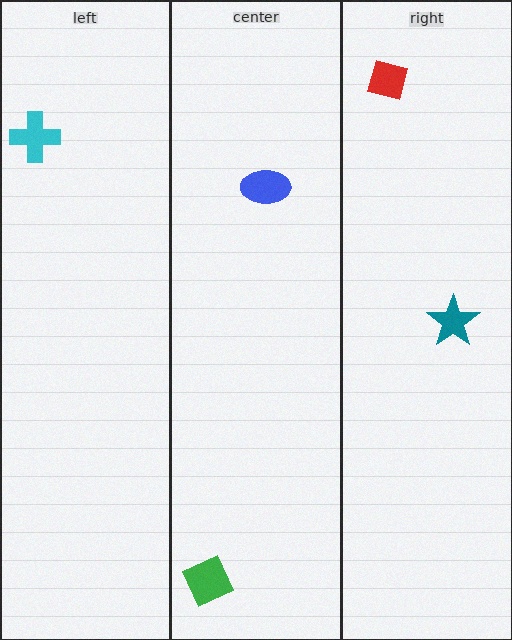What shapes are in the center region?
The blue ellipse, the green square.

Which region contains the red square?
The right region.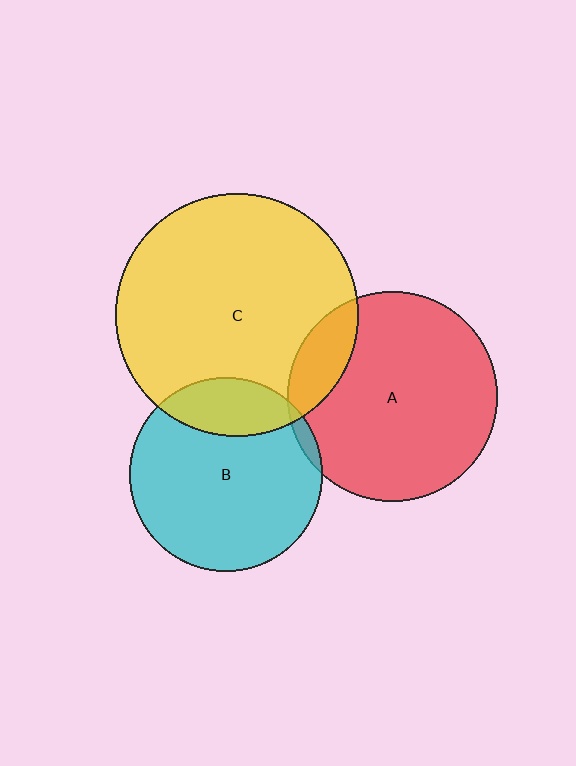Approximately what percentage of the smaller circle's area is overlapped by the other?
Approximately 20%.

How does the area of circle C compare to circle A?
Approximately 1.3 times.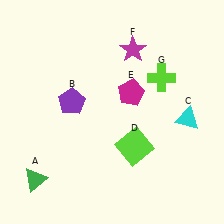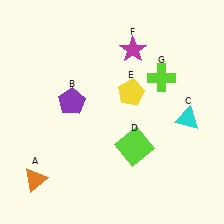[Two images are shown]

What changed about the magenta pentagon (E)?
In Image 1, E is magenta. In Image 2, it changed to yellow.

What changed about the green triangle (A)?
In Image 1, A is green. In Image 2, it changed to orange.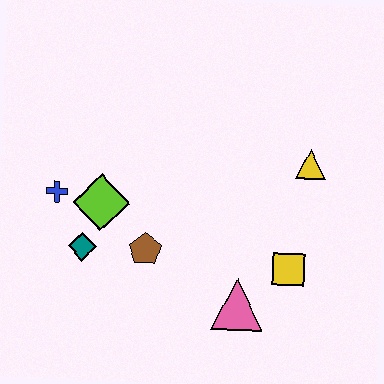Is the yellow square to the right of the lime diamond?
Yes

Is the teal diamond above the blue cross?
No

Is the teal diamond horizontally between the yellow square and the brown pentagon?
No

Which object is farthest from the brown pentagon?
The yellow triangle is farthest from the brown pentagon.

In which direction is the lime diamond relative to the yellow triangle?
The lime diamond is to the left of the yellow triangle.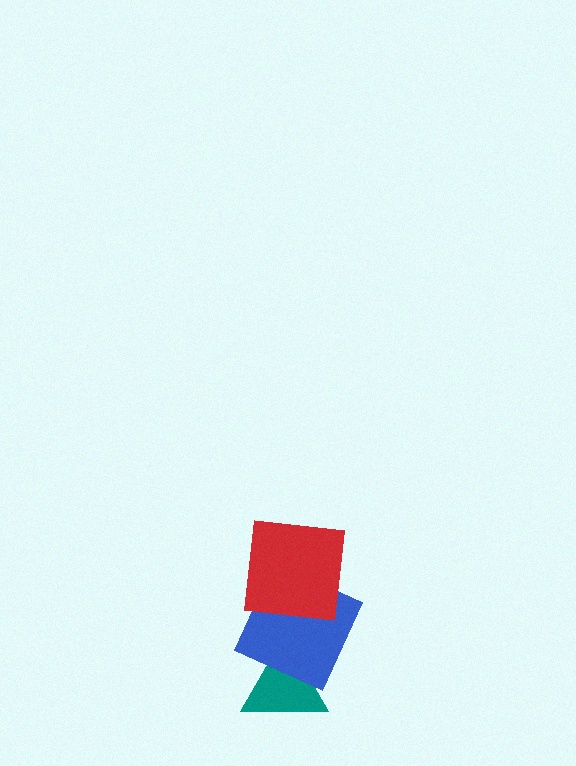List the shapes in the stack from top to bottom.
From top to bottom: the red square, the blue square, the teal triangle.